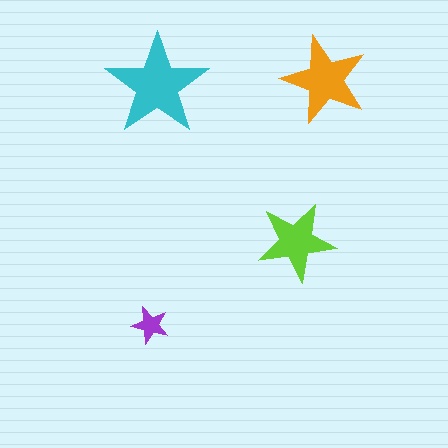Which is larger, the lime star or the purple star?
The lime one.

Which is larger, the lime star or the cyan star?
The cyan one.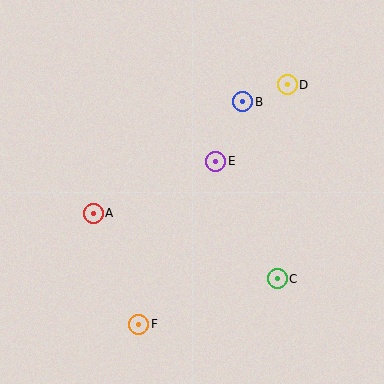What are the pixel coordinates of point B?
Point B is at (243, 102).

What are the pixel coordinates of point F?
Point F is at (139, 324).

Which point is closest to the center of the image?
Point E at (216, 161) is closest to the center.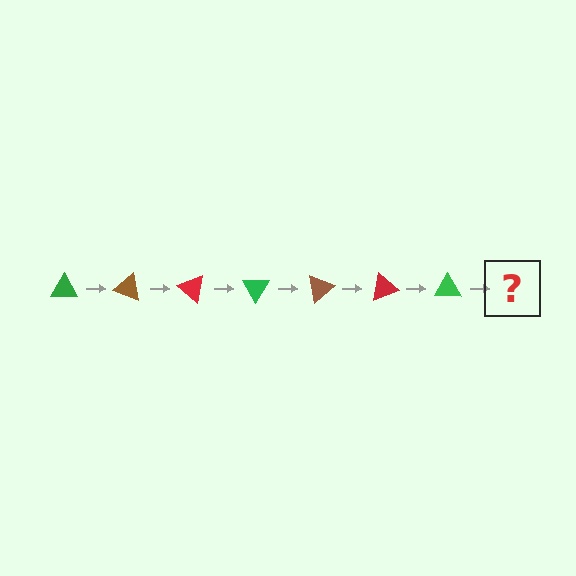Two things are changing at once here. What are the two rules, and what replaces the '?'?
The two rules are that it rotates 20 degrees each step and the color cycles through green, brown, and red. The '?' should be a brown triangle, rotated 140 degrees from the start.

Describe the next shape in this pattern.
It should be a brown triangle, rotated 140 degrees from the start.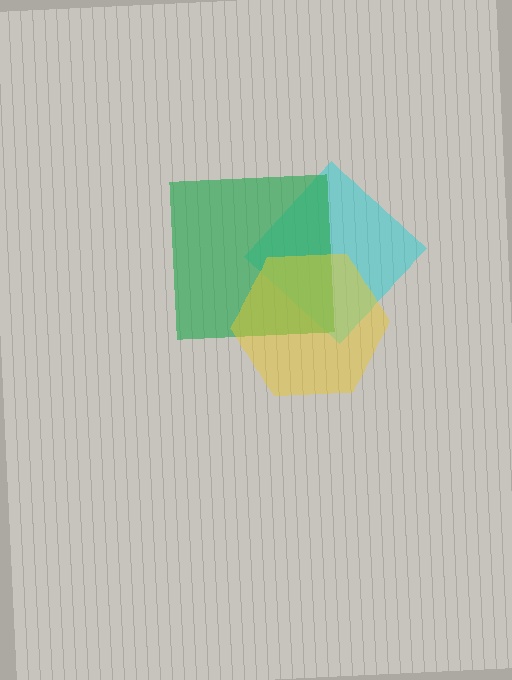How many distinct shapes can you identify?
There are 3 distinct shapes: a cyan diamond, a green square, a yellow hexagon.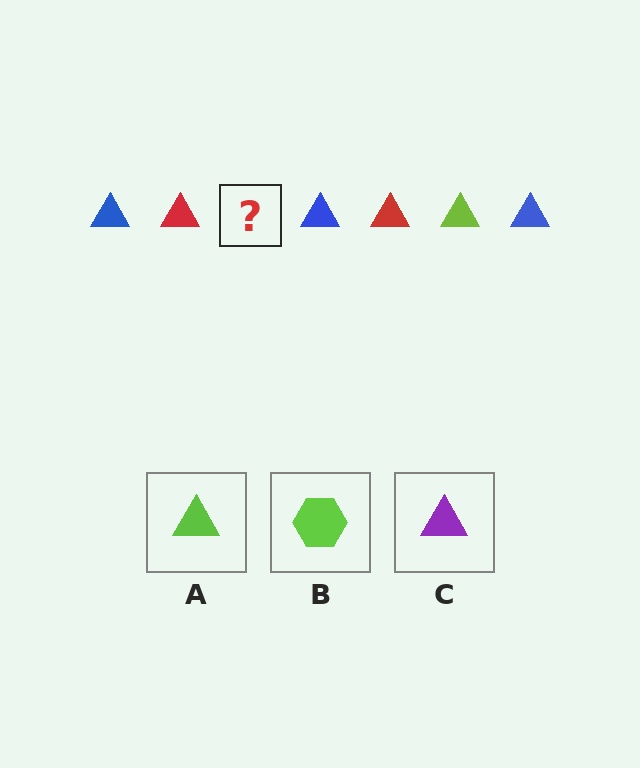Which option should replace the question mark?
Option A.